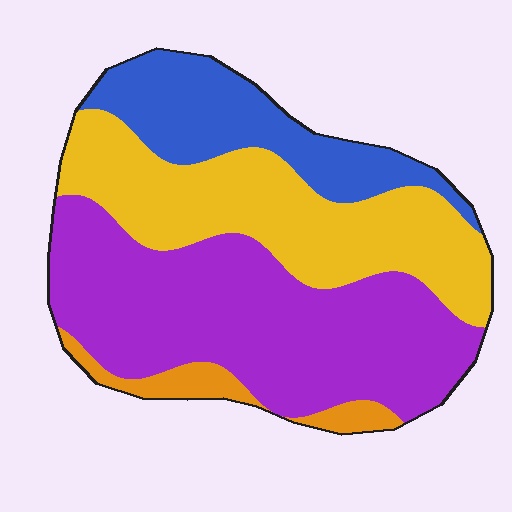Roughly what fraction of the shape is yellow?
Yellow covers 31% of the shape.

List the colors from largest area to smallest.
From largest to smallest: purple, yellow, blue, orange.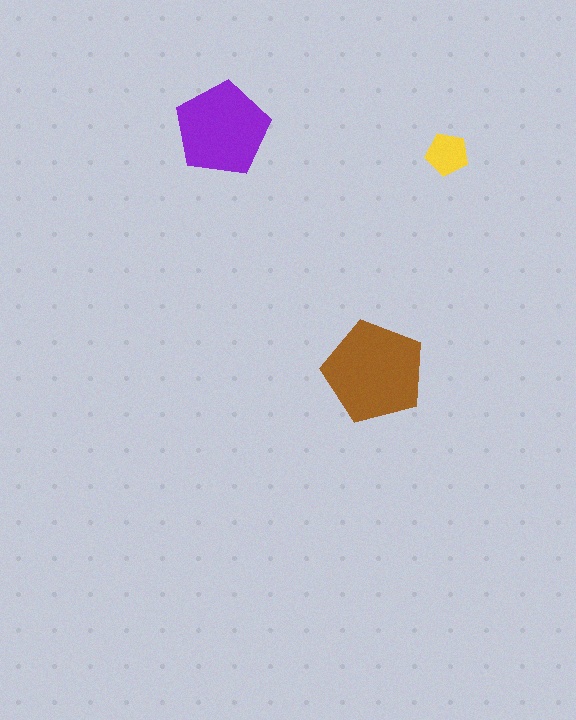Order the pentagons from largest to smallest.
the brown one, the purple one, the yellow one.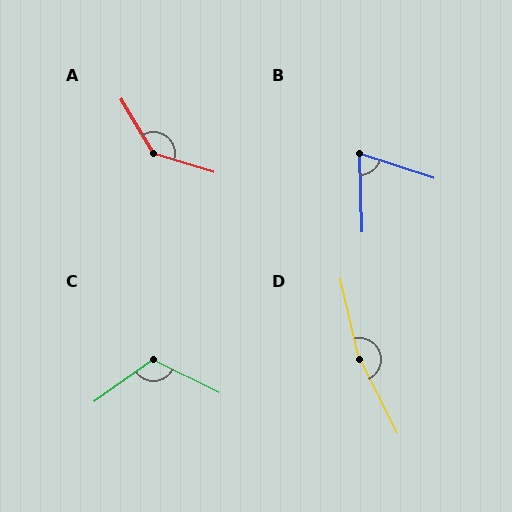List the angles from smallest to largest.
B (70°), C (118°), A (138°), D (166°).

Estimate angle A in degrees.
Approximately 138 degrees.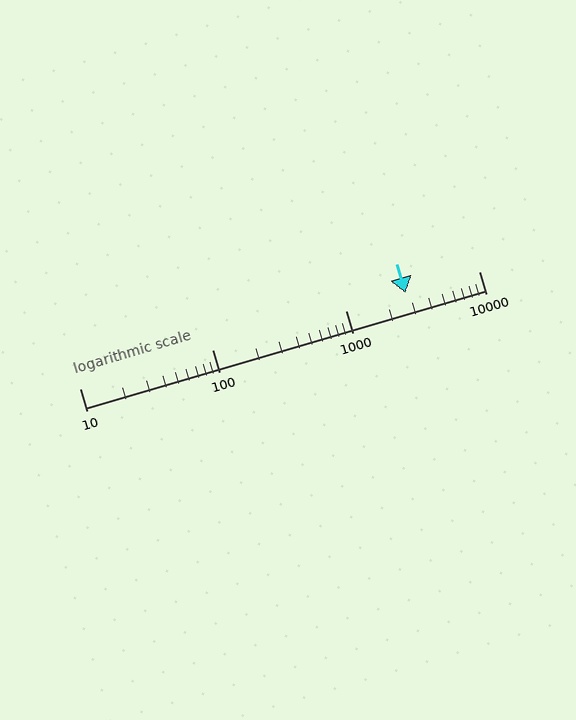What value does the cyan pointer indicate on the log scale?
The pointer indicates approximately 2800.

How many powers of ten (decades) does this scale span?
The scale spans 3 decades, from 10 to 10000.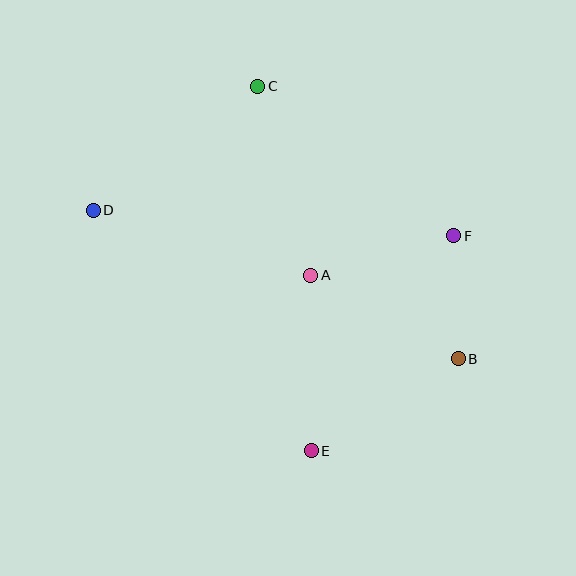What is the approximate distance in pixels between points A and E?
The distance between A and E is approximately 175 pixels.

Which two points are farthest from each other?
Points B and D are farthest from each other.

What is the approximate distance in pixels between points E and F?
The distance between E and F is approximately 258 pixels.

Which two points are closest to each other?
Points B and F are closest to each other.